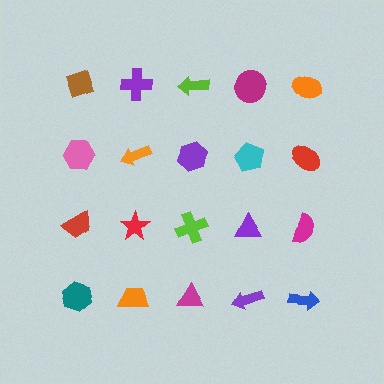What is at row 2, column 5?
A red ellipse.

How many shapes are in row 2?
5 shapes.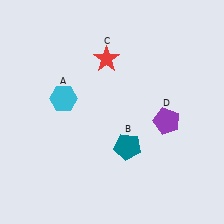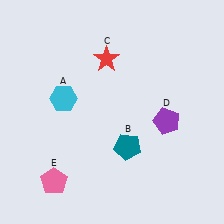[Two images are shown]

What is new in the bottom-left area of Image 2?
A pink pentagon (E) was added in the bottom-left area of Image 2.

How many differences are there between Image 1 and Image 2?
There is 1 difference between the two images.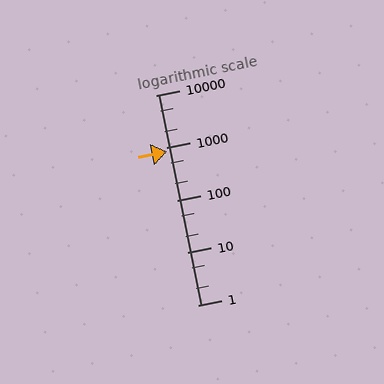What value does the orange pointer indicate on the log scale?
The pointer indicates approximately 840.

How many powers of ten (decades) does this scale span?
The scale spans 4 decades, from 1 to 10000.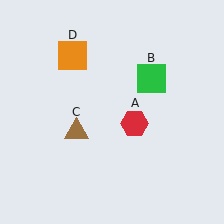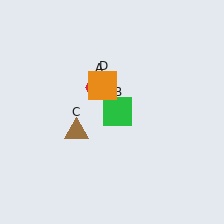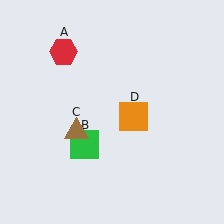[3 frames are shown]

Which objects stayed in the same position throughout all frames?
Brown triangle (object C) remained stationary.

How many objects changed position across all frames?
3 objects changed position: red hexagon (object A), green square (object B), orange square (object D).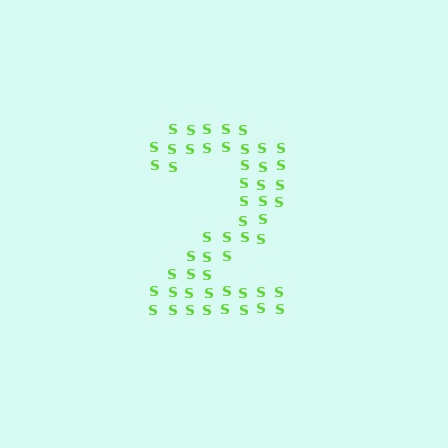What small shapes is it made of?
It is made of small letter S's.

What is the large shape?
The large shape is the digit 2.